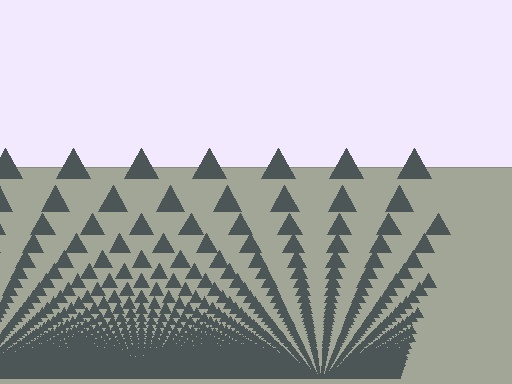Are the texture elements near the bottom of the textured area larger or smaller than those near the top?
Smaller. The gradient is inverted — elements near the bottom are smaller and denser.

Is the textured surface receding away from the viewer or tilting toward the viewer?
The surface appears to tilt toward the viewer. Texture elements get larger and sparser toward the top.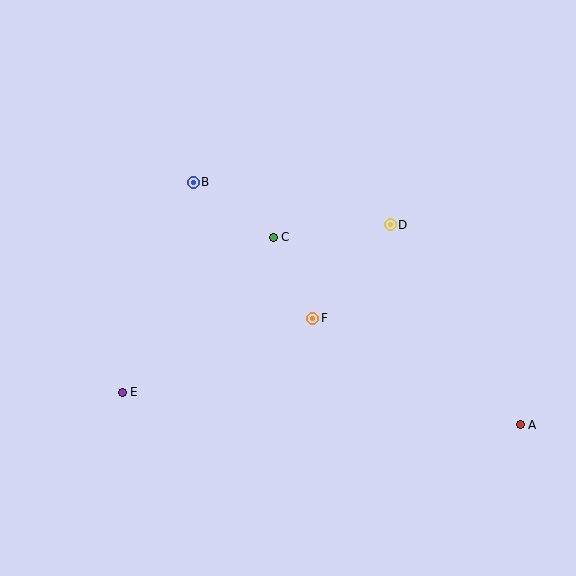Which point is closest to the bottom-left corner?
Point E is closest to the bottom-left corner.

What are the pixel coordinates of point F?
Point F is at (313, 318).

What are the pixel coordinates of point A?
Point A is at (520, 425).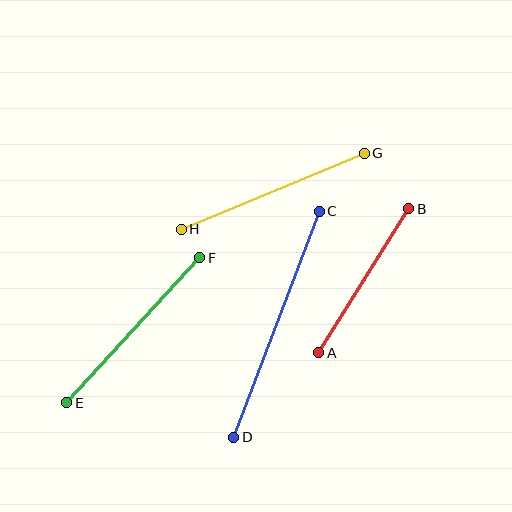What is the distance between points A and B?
The distance is approximately 170 pixels.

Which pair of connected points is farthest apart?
Points C and D are farthest apart.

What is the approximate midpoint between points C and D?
The midpoint is at approximately (277, 324) pixels.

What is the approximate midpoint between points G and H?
The midpoint is at approximately (273, 191) pixels.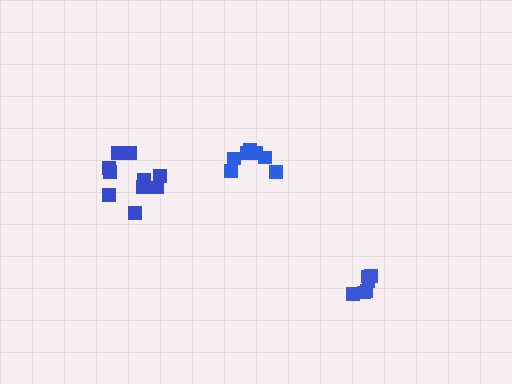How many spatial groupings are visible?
There are 3 spatial groupings.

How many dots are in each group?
Group 1: 11 dots, Group 2: 7 dots, Group 3: 6 dots (24 total).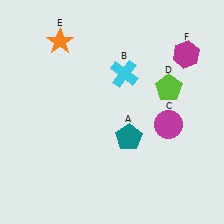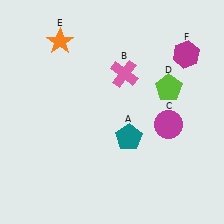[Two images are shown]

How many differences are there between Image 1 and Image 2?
There is 1 difference between the two images.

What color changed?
The cross (B) changed from cyan in Image 1 to pink in Image 2.